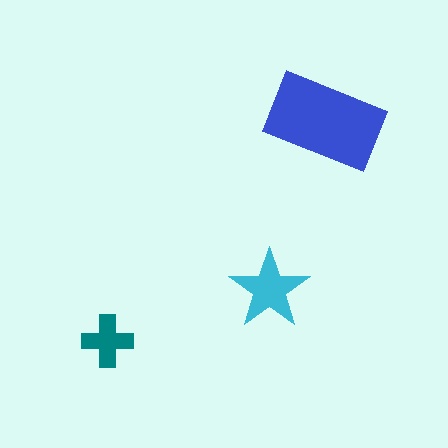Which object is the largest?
The blue rectangle.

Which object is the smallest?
The teal cross.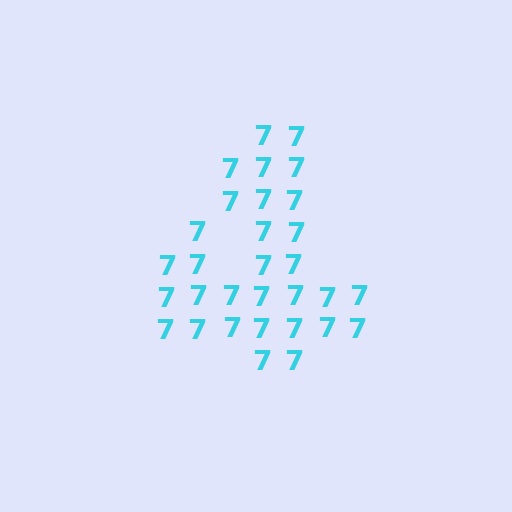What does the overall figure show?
The overall figure shows the digit 4.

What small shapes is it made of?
It is made of small digit 7's.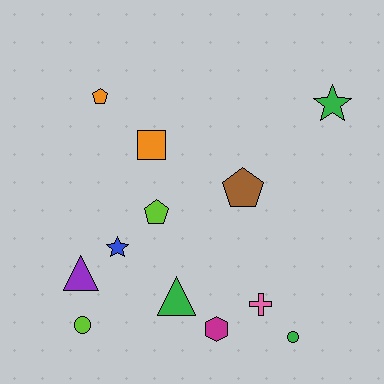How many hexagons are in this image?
There is 1 hexagon.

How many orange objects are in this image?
There are 2 orange objects.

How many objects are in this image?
There are 12 objects.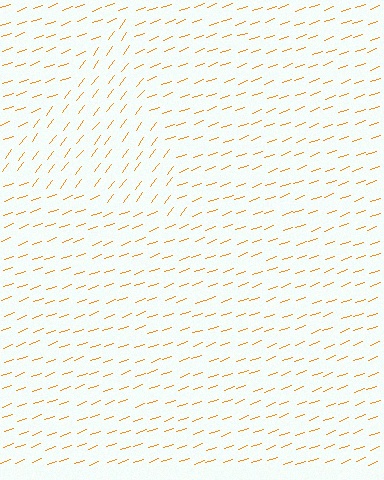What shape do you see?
I see a triangle.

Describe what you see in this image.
The image is filled with small orange line segments. A triangle region in the image has lines oriented differently from the surrounding lines, creating a visible texture boundary.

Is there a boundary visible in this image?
Yes, there is a texture boundary formed by a change in line orientation.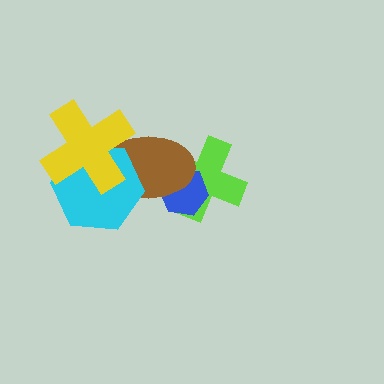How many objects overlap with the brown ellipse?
4 objects overlap with the brown ellipse.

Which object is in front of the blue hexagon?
The brown ellipse is in front of the blue hexagon.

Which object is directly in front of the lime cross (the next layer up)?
The blue hexagon is directly in front of the lime cross.